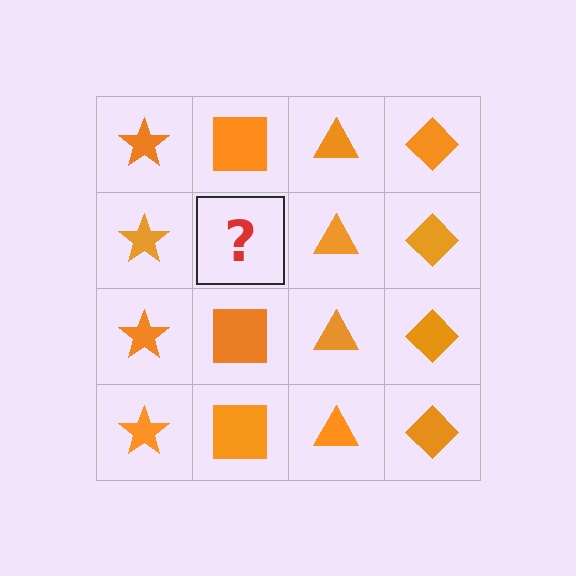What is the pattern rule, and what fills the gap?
The rule is that each column has a consistent shape. The gap should be filled with an orange square.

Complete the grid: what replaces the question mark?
The question mark should be replaced with an orange square.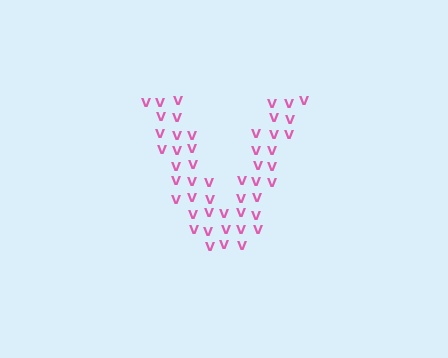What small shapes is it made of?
It is made of small letter V's.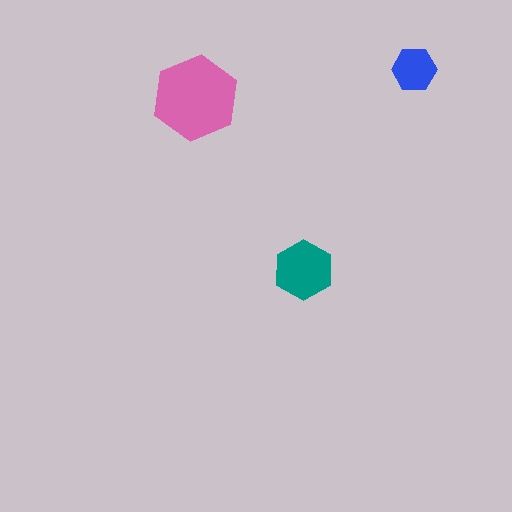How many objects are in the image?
There are 3 objects in the image.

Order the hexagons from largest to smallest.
the pink one, the teal one, the blue one.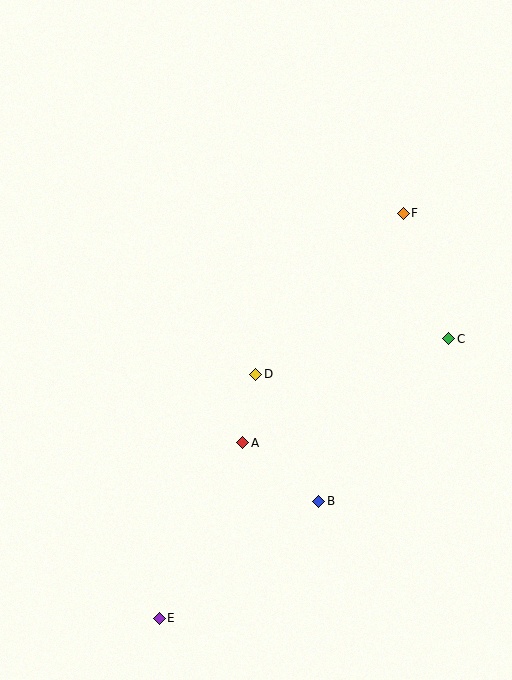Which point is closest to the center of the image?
Point D at (256, 374) is closest to the center.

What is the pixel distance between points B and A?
The distance between B and A is 96 pixels.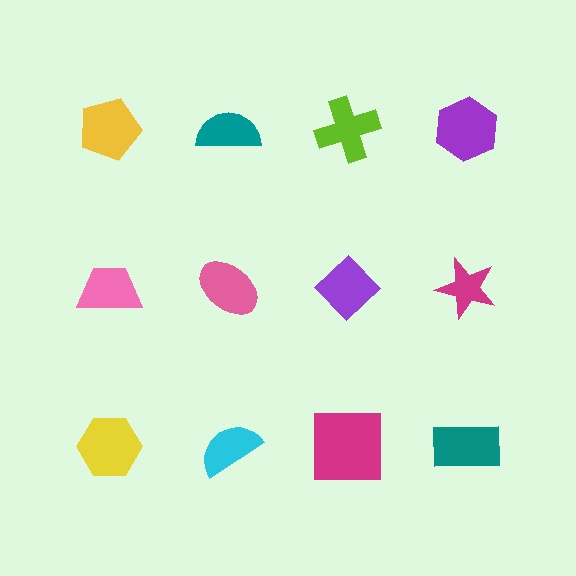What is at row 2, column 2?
A pink ellipse.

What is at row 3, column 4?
A teal rectangle.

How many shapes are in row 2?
4 shapes.